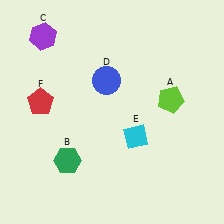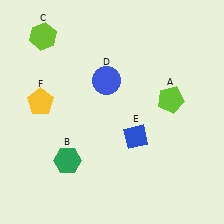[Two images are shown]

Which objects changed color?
C changed from purple to lime. E changed from cyan to blue. F changed from red to yellow.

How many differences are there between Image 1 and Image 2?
There are 3 differences between the two images.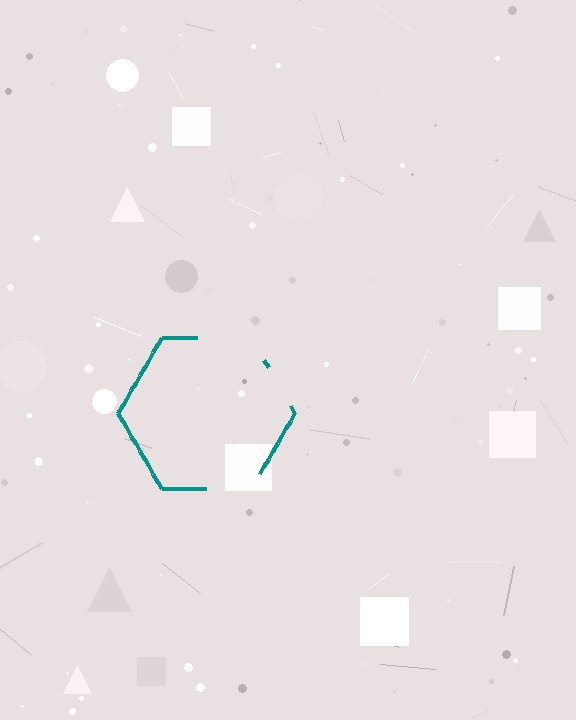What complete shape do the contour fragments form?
The contour fragments form a hexagon.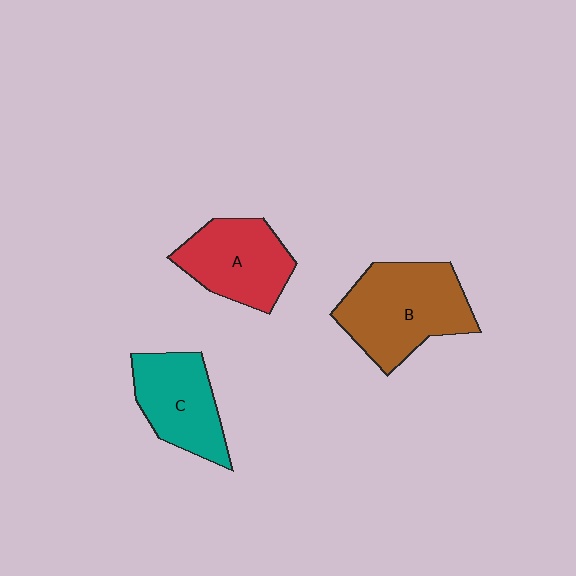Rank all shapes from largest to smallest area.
From largest to smallest: B (brown), A (red), C (teal).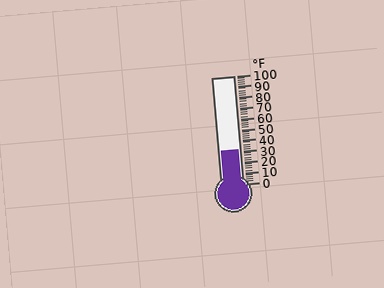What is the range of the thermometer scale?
The thermometer scale ranges from 0°F to 100°F.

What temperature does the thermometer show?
The thermometer shows approximately 32°F.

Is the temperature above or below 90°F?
The temperature is below 90°F.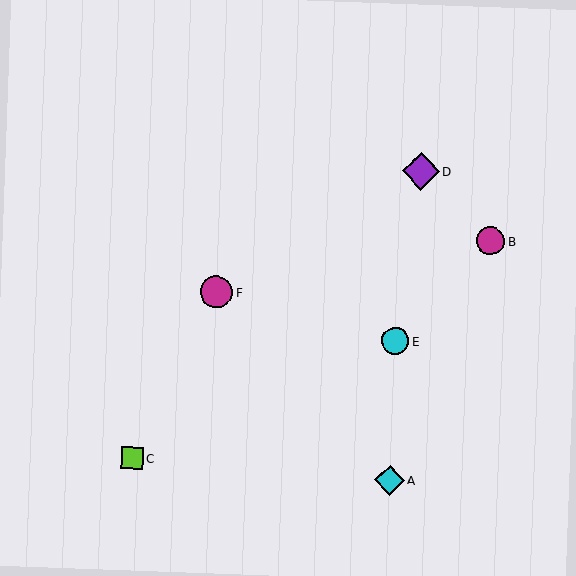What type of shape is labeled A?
Shape A is a cyan diamond.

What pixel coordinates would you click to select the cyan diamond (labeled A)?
Click at (389, 480) to select the cyan diamond A.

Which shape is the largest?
The purple diamond (labeled D) is the largest.